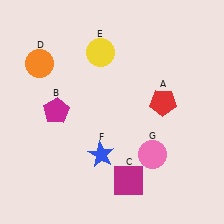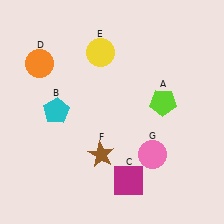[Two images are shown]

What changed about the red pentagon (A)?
In Image 1, A is red. In Image 2, it changed to lime.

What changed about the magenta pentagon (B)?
In Image 1, B is magenta. In Image 2, it changed to cyan.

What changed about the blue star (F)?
In Image 1, F is blue. In Image 2, it changed to brown.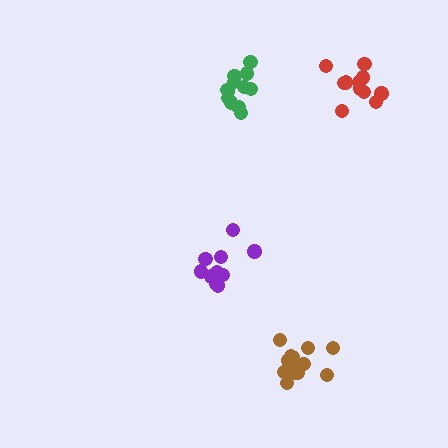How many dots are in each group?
Group 1: 11 dots, Group 2: 10 dots, Group 3: 12 dots, Group 4: 13 dots (46 total).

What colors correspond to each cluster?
The clusters are colored: red, purple, green, brown.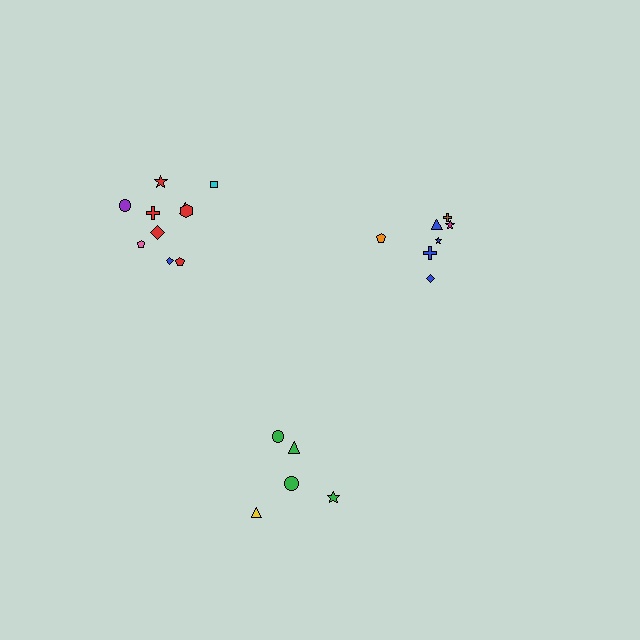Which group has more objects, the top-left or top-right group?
The top-left group.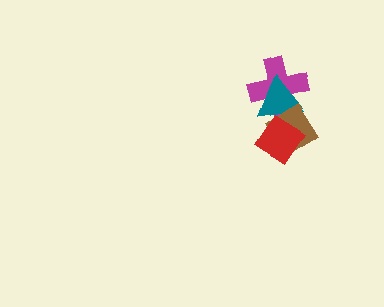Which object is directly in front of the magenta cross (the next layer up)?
The teal triangle is directly in front of the magenta cross.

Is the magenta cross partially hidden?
Yes, it is partially covered by another shape.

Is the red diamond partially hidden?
No, no other shape covers it.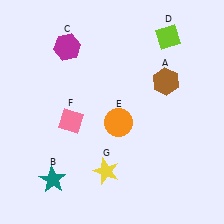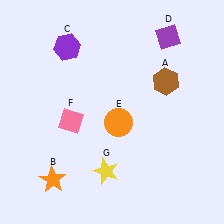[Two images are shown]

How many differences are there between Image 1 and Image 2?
There are 3 differences between the two images.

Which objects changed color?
B changed from teal to orange. C changed from magenta to purple. D changed from lime to purple.